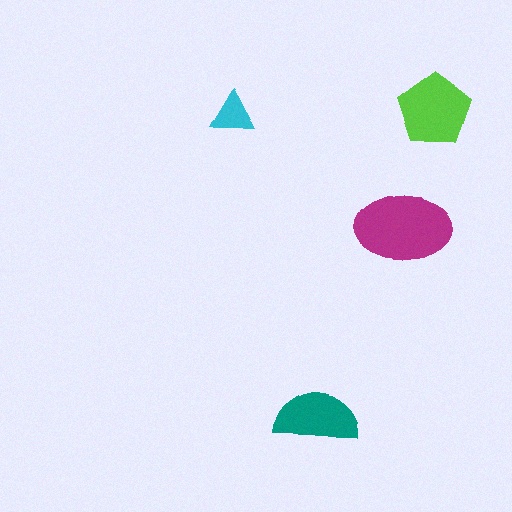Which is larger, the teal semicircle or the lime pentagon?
The lime pentagon.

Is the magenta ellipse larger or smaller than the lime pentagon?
Larger.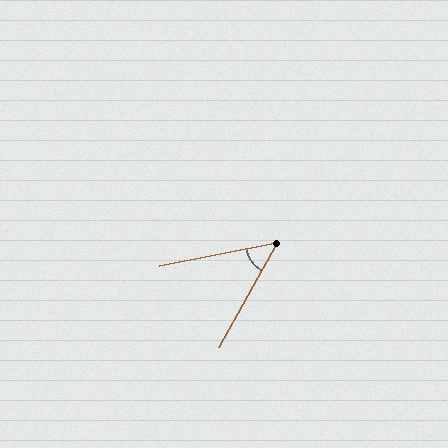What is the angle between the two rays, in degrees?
Approximately 50 degrees.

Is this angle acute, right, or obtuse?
It is acute.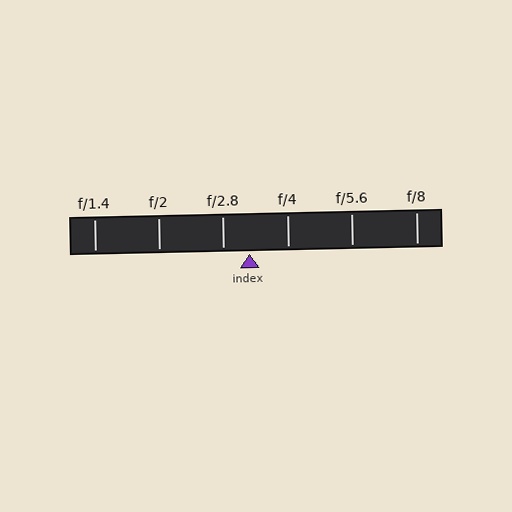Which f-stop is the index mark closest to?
The index mark is closest to f/2.8.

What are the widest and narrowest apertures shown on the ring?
The widest aperture shown is f/1.4 and the narrowest is f/8.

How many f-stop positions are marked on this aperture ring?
There are 6 f-stop positions marked.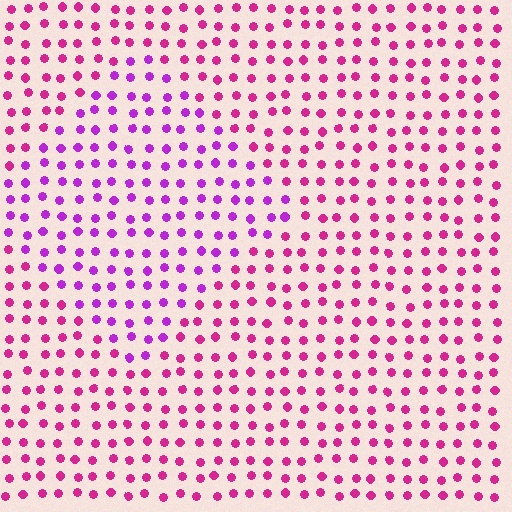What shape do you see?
I see a diamond.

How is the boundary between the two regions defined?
The boundary is defined purely by a slight shift in hue (about 32 degrees). Spacing, size, and orientation are identical on both sides.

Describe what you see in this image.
The image is filled with small magenta elements in a uniform arrangement. A diamond-shaped region is visible where the elements are tinted to a slightly different hue, forming a subtle color boundary.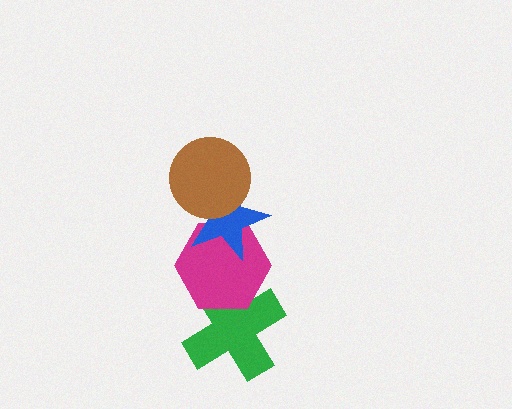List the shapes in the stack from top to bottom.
From top to bottom: the brown circle, the blue star, the magenta hexagon, the green cross.